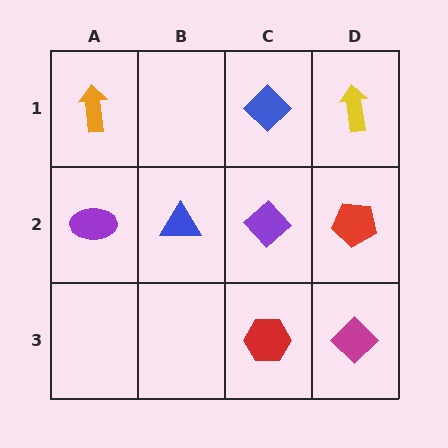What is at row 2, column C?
A purple diamond.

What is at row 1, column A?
An orange arrow.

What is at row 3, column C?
A red hexagon.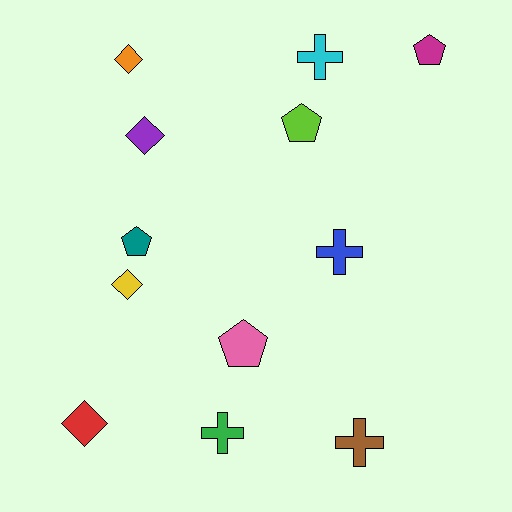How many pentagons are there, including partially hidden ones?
There are 4 pentagons.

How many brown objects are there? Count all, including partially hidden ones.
There is 1 brown object.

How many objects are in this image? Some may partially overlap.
There are 12 objects.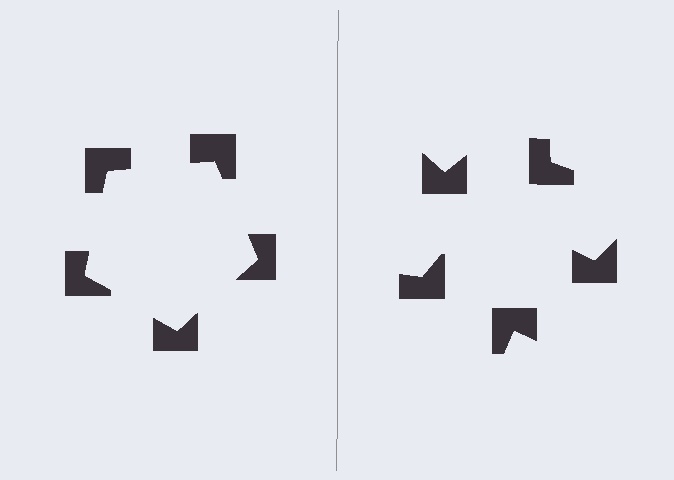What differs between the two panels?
The notched squares are positioned identically on both sides; only the wedge orientations differ. On the left they align to a pentagon; on the right they are misaligned.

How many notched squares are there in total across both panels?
10 — 5 on each side.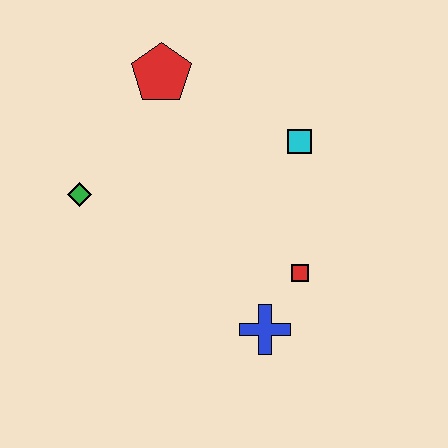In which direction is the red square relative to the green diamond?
The red square is to the right of the green diamond.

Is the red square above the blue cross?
Yes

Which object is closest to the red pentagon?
The green diamond is closest to the red pentagon.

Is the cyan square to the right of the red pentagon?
Yes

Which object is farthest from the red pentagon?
The blue cross is farthest from the red pentagon.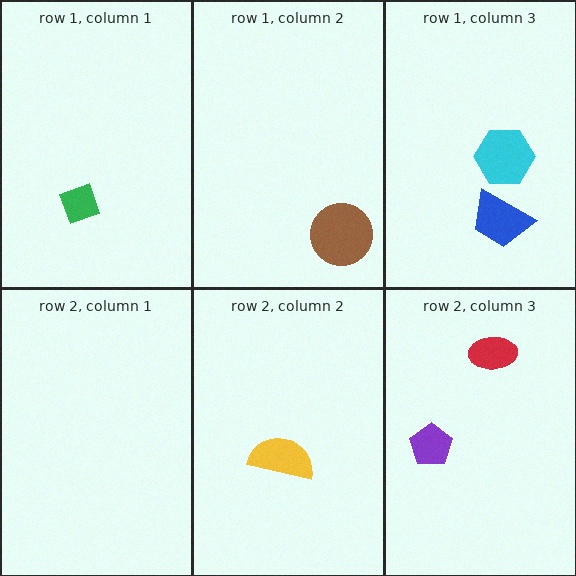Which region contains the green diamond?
The row 1, column 1 region.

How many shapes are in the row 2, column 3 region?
2.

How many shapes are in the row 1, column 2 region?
1.